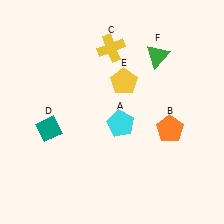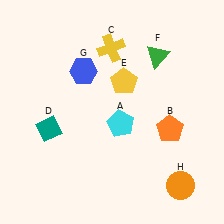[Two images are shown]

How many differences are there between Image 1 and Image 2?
There are 2 differences between the two images.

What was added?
A blue hexagon (G), an orange circle (H) were added in Image 2.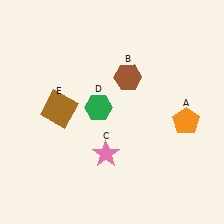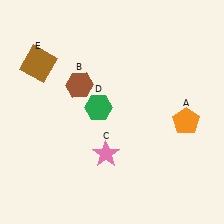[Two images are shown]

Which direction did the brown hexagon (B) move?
The brown hexagon (B) moved left.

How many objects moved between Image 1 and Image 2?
2 objects moved between the two images.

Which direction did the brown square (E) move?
The brown square (E) moved up.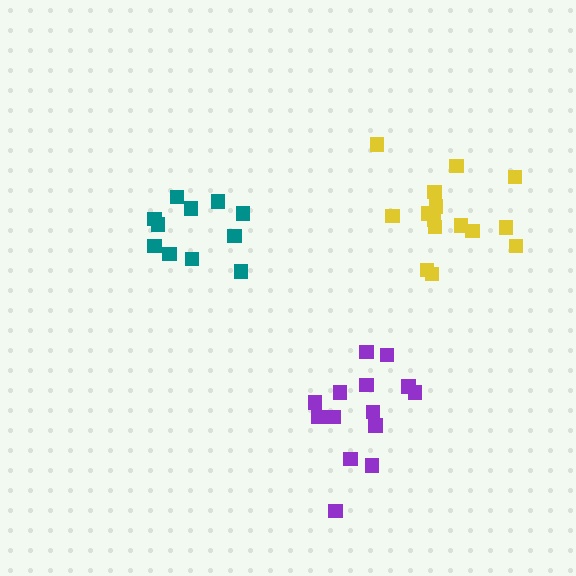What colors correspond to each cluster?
The clusters are colored: purple, teal, yellow.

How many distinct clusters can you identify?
There are 3 distinct clusters.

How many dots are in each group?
Group 1: 14 dots, Group 2: 11 dots, Group 3: 15 dots (40 total).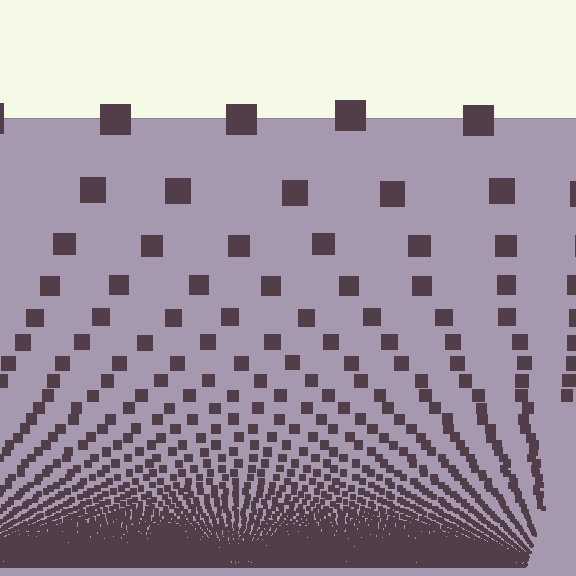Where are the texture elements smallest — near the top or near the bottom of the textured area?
Near the bottom.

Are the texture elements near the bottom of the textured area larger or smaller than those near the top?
Smaller. The gradient is inverted — elements near the bottom are smaller and denser.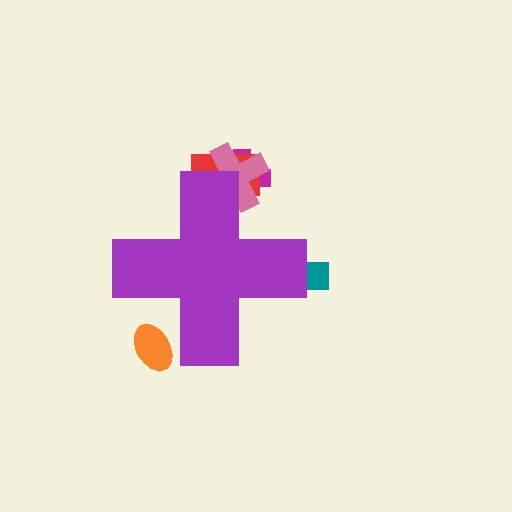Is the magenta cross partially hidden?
Yes, the magenta cross is partially hidden behind the purple cross.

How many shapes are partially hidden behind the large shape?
5 shapes are partially hidden.